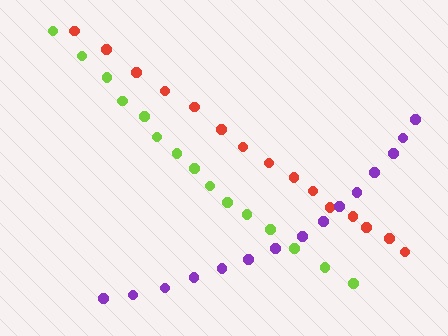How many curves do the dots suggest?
There are 3 distinct paths.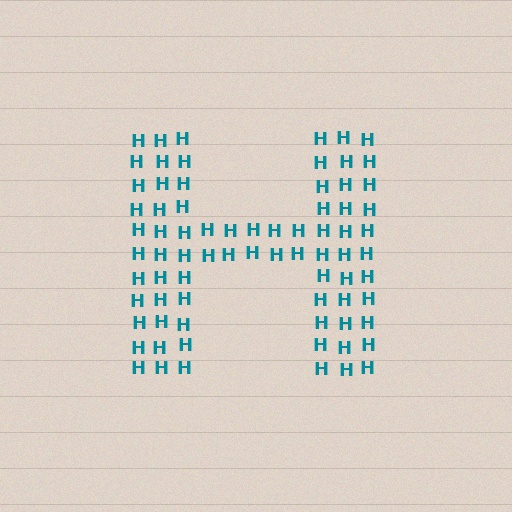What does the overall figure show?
The overall figure shows the letter H.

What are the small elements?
The small elements are letter H's.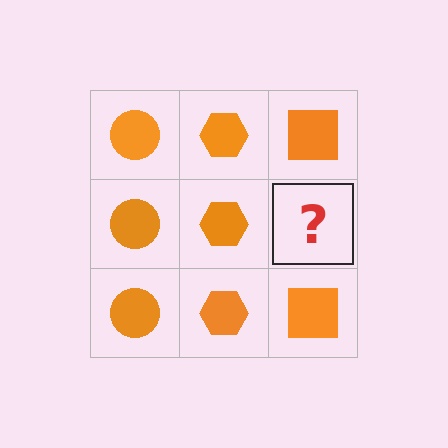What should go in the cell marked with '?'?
The missing cell should contain an orange square.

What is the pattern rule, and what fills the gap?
The rule is that each column has a consistent shape. The gap should be filled with an orange square.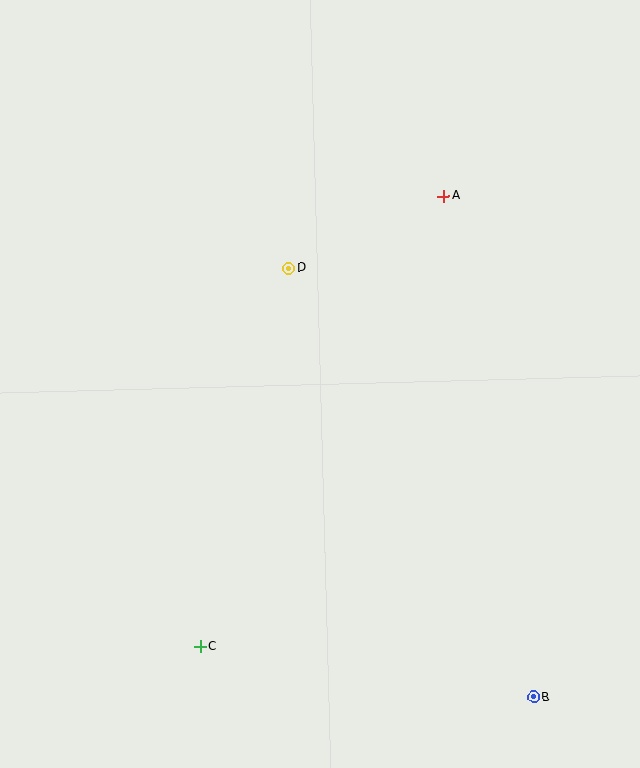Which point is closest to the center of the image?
Point D at (289, 268) is closest to the center.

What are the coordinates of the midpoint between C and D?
The midpoint between C and D is at (245, 457).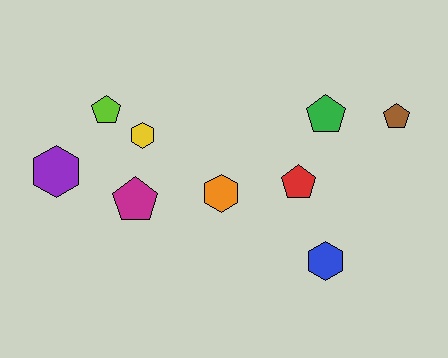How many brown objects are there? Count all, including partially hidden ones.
There is 1 brown object.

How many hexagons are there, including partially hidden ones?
There are 4 hexagons.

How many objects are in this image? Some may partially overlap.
There are 9 objects.